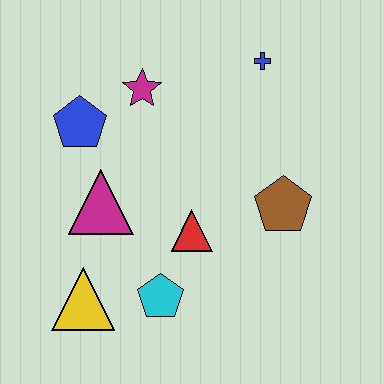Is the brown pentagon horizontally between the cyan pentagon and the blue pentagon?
No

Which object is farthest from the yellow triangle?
The blue cross is farthest from the yellow triangle.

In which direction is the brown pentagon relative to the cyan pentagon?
The brown pentagon is to the right of the cyan pentagon.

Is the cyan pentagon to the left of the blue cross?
Yes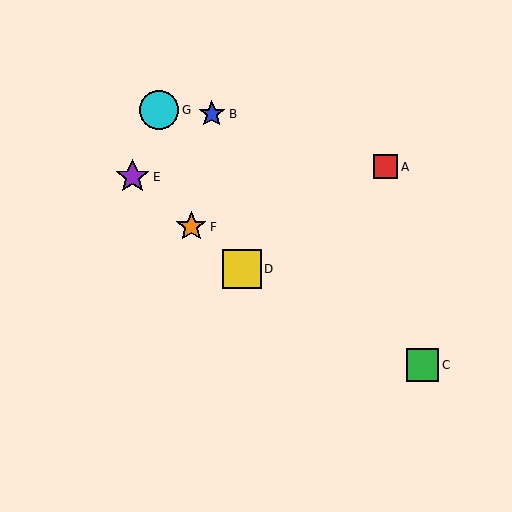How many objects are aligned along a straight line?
3 objects (D, E, F) are aligned along a straight line.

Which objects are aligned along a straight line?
Objects D, E, F are aligned along a straight line.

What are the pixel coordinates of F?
Object F is at (191, 227).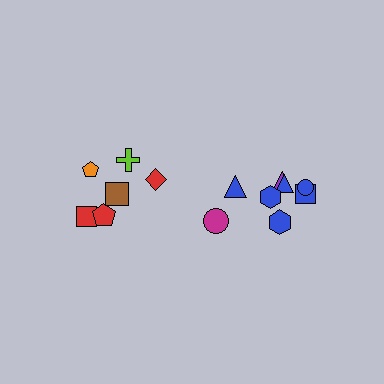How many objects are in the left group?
There are 6 objects.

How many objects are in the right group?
There are 8 objects.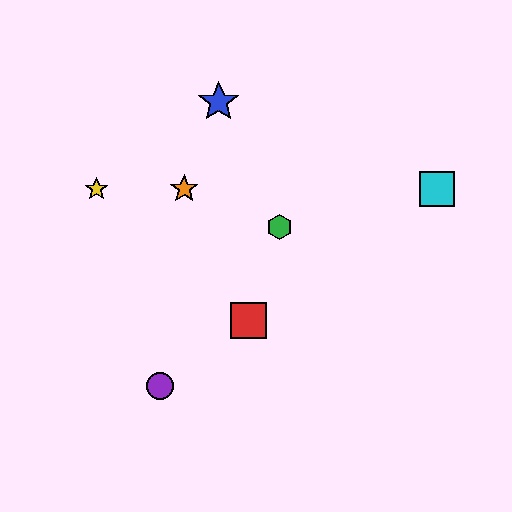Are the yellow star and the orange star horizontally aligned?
Yes, both are at y≈189.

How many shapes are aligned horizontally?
3 shapes (the yellow star, the orange star, the cyan square) are aligned horizontally.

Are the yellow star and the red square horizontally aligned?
No, the yellow star is at y≈189 and the red square is at y≈321.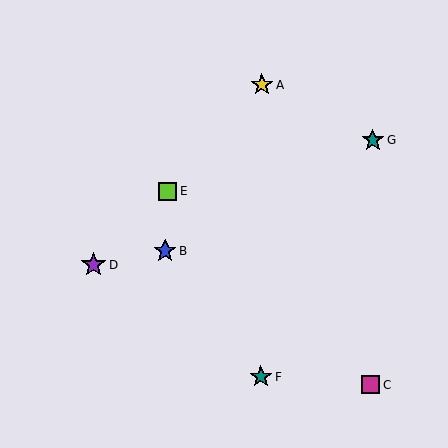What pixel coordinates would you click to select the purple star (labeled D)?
Click at (94, 265) to select the purple star D.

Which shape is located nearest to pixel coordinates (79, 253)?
The purple star (labeled D) at (94, 265) is nearest to that location.